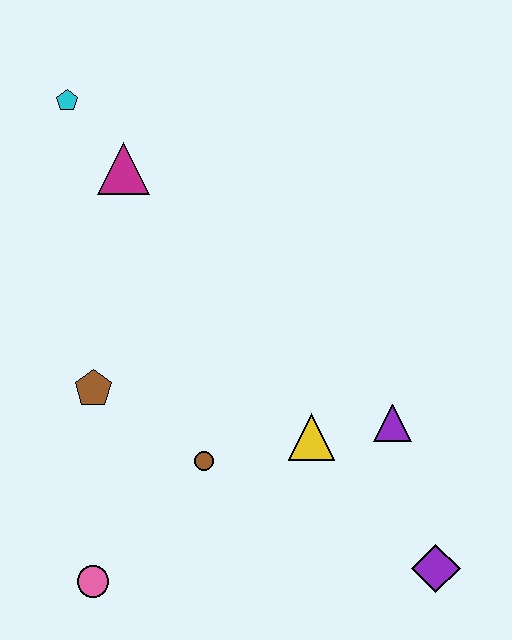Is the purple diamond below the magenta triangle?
Yes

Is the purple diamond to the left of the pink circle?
No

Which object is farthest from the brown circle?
The cyan pentagon is farthest from the brown circle.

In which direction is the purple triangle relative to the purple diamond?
The purple triangle is above the purple diamond.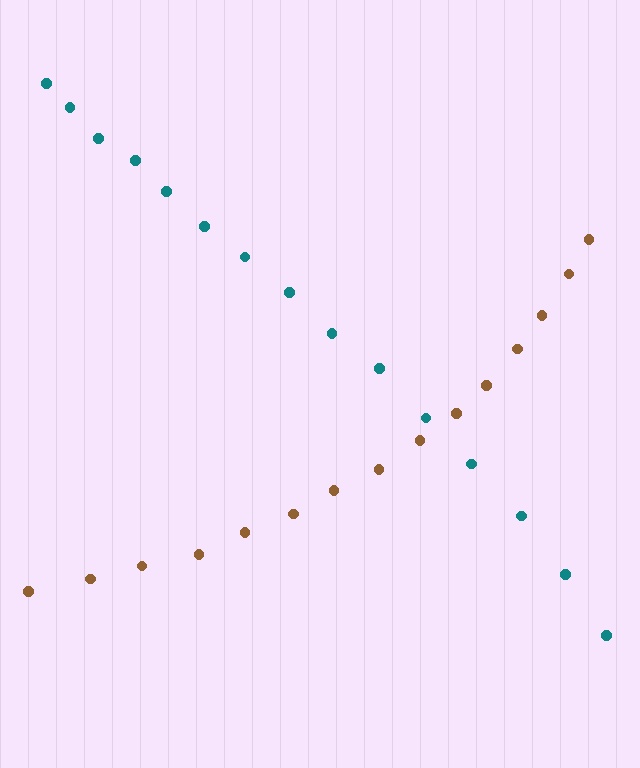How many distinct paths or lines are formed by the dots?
There are 2 distinct paths.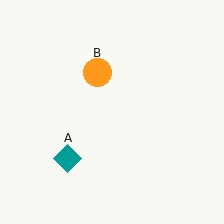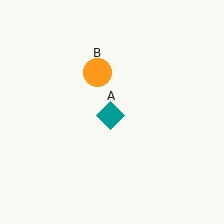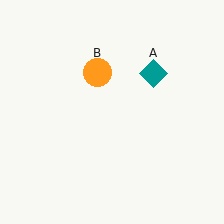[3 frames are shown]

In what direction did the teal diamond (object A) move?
The teal diamond (object A) moved up and to the right.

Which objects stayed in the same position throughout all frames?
Orange circle (object B) remained stationary.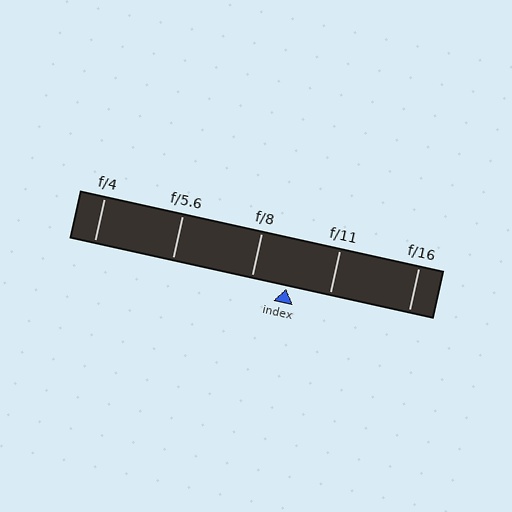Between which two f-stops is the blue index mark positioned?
The index mark is between f/8 and f/11.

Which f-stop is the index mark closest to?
The index mark is closest to f/8.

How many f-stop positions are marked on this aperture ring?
There are 5 f-stop positions marked.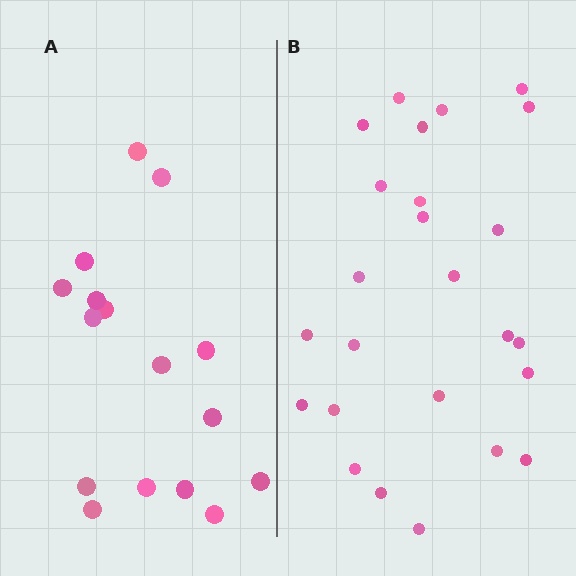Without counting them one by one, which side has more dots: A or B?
Region B (the right region) has more dots.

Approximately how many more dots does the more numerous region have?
Region B has roughly 8 or so more dots than region A.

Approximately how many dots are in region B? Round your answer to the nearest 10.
About 20 dots. (The exact count is 25, which rounds to 20.)